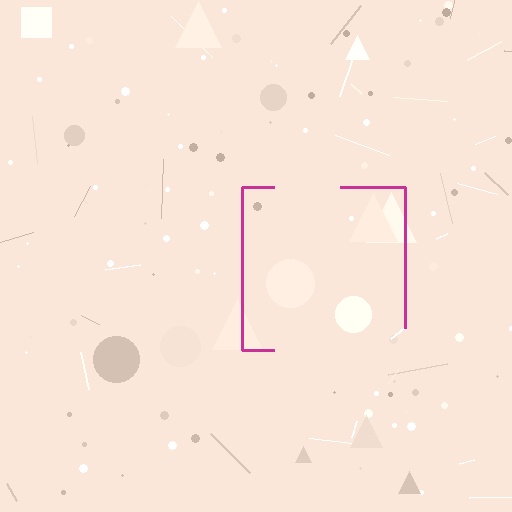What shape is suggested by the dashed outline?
The dashed outline suggests a square.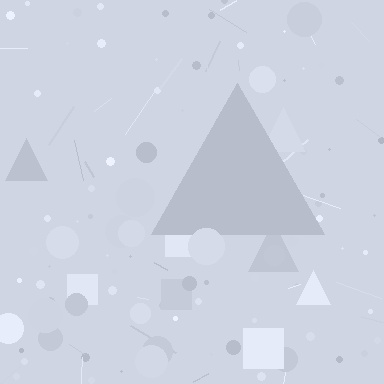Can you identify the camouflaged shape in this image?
The camouflaged shape is a triangle.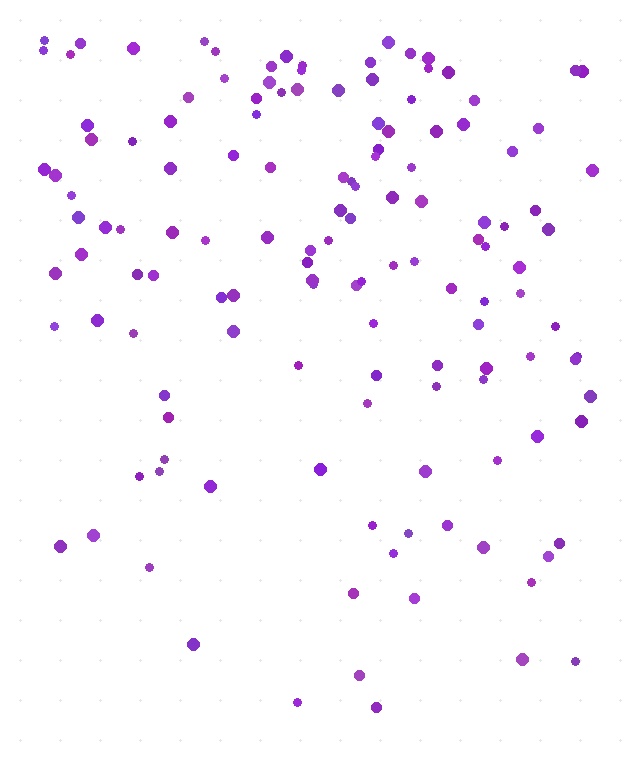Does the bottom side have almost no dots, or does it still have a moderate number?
Still a moderate number, just noticeably fewer than the top.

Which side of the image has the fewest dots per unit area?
The bottom.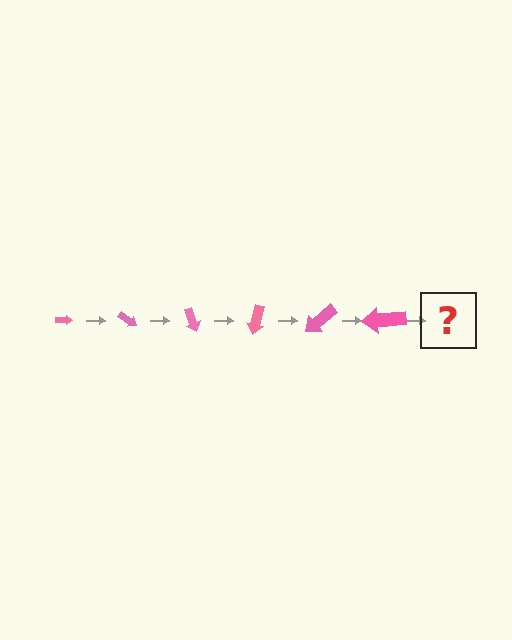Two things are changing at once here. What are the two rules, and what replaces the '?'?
The two rules are that the arrow grows larger each step and it rotates 35 degrees each step. The '?' should be an arrow, larger than the previous one and rotated 210 degrees from the start.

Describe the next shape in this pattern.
It should be an arrow, larger than the previous one and rotated 210 degrees from the start.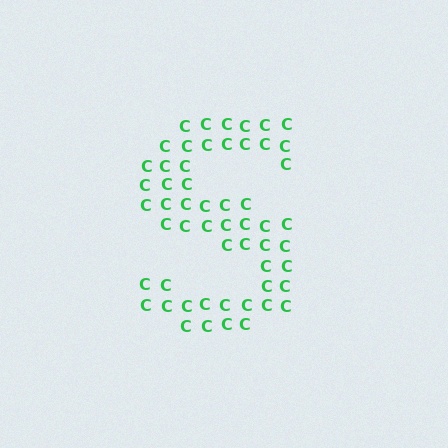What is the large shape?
The large shape is the letter S.